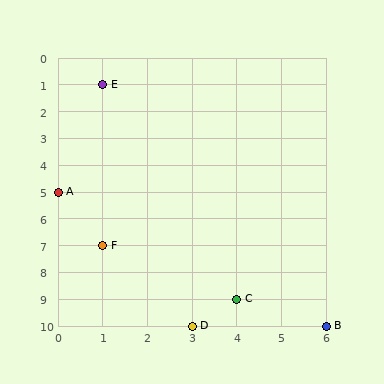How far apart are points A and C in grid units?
Points A and C are 4 columns and 4 rows apart (about 5.7 grid units diagonally).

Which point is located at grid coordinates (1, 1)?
Point E is at (1, 1).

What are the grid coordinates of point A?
Point A is at grid coordinates (0, 5).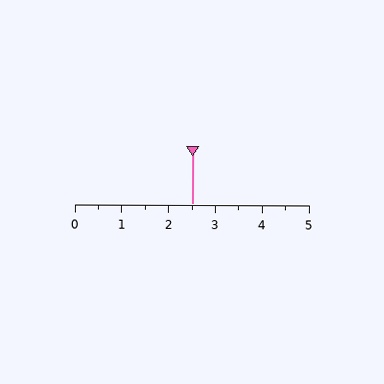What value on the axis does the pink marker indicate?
The marker indicates approximately 2.5.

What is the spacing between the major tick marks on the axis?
The major ticks are spaced 1 apart.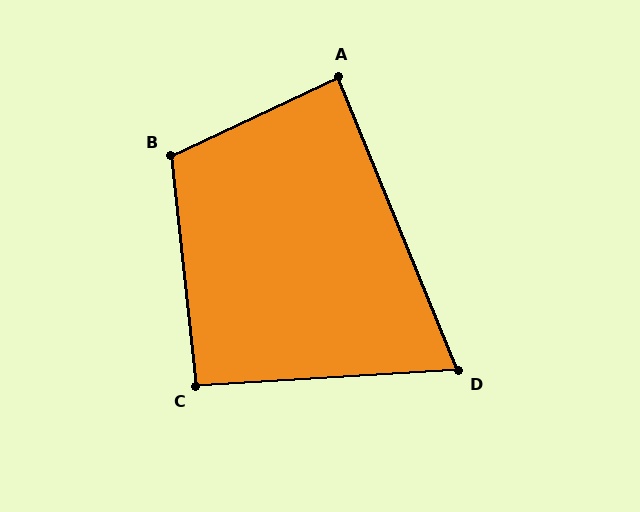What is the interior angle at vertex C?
Approximately 93 degrees (approximately right).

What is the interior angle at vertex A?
Approximately 87 degrees (approximately right).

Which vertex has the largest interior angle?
B, at approximately 109 degrees.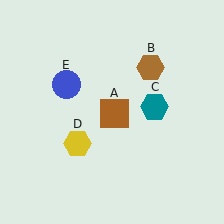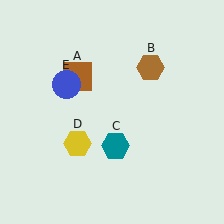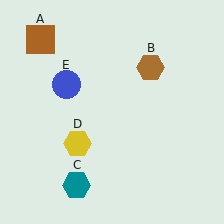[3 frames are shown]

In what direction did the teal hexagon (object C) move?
The teal hexagon (object C) moved down and to the left.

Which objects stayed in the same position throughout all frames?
Brown hexagon (object B) and yellow hexagon (object D) and blue circle (object E) remained stationary.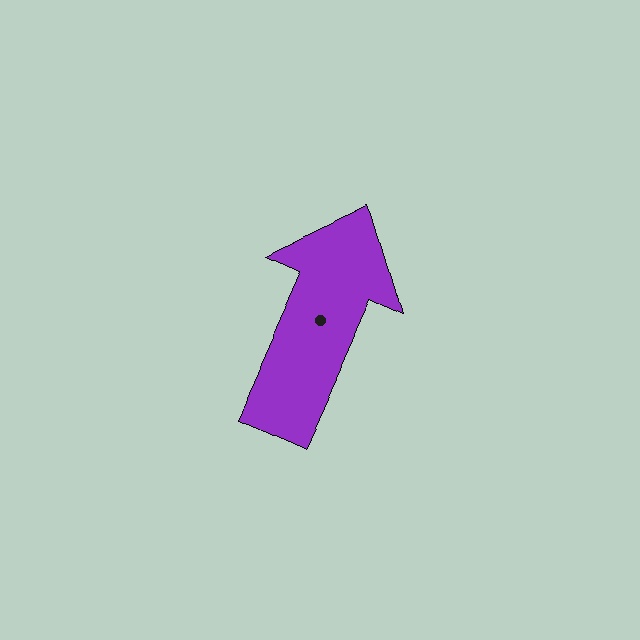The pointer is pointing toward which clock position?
Roughly 1 o'clock.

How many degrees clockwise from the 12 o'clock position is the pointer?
Approximately 24 degrees.